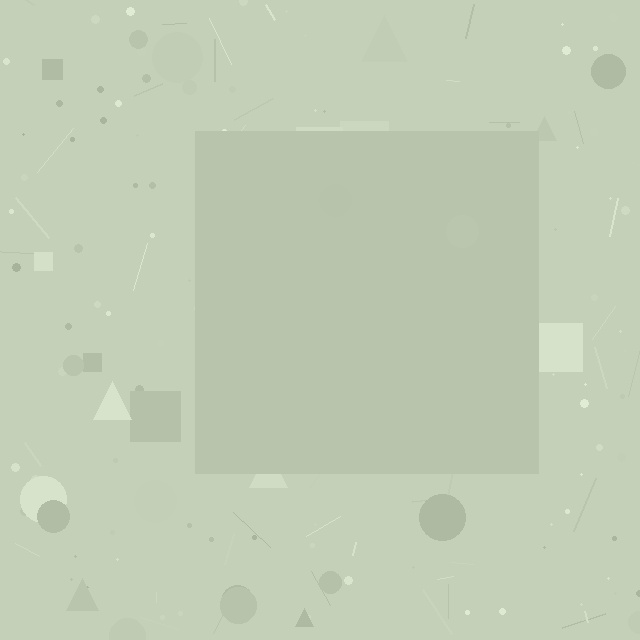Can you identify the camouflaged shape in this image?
The camouflaged shape is a square.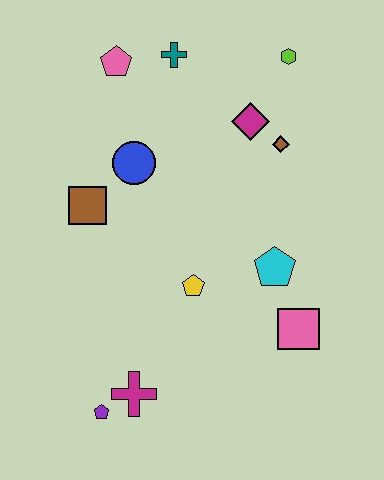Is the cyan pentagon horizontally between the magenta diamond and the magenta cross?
No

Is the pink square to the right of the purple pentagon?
Yes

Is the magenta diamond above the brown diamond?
Yes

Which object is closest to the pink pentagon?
The teal cross is closest to the pink pentagon.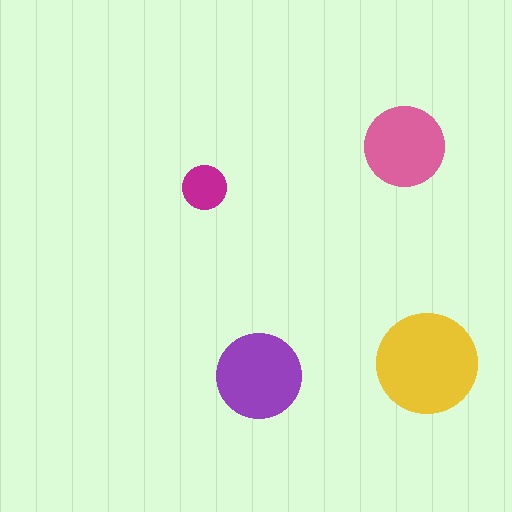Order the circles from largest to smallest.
the yellow one, the purple one, the pink one, the magenta one.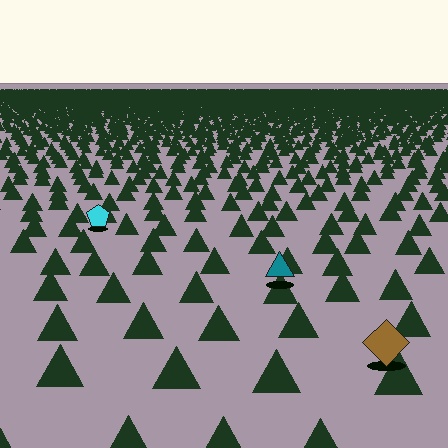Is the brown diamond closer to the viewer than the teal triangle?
Yes. The brown diamond is closer — you can tell from the texture gradient: the ground texture is coarser near it.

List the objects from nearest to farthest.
From nearest to farthest: the brown diamond, the teal triangle, the cyan pentagon.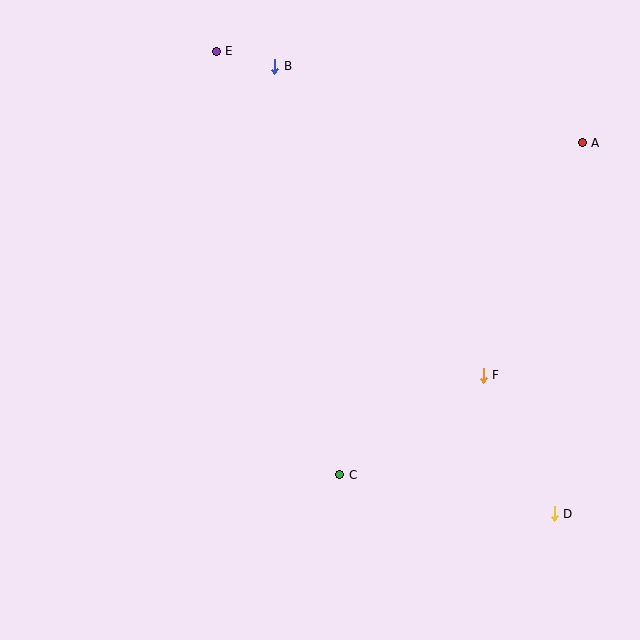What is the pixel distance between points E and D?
The distance between E and D is 573 pixels.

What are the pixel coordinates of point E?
Point E is at (216, 51).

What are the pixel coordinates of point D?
Point D is at (554, 514).